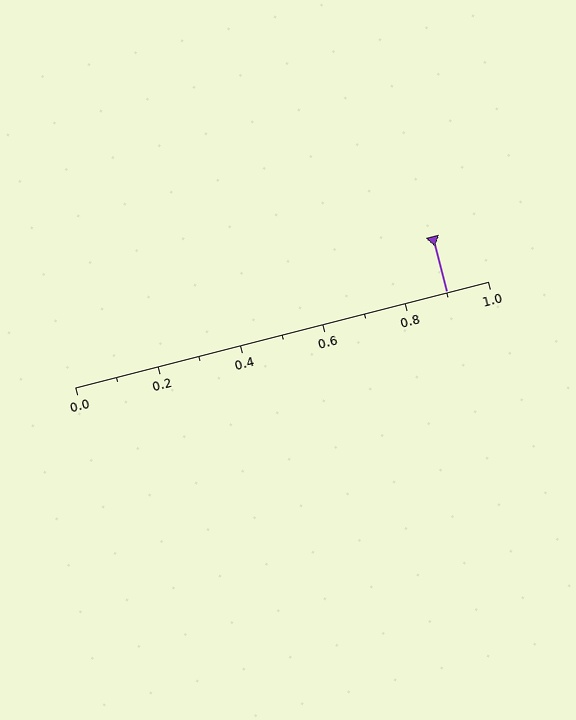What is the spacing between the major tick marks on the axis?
The major ticks are spaced 0.2 apart.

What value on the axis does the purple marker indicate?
The marker indicates approximately 0.9.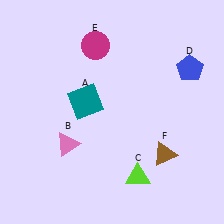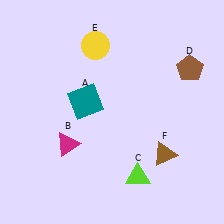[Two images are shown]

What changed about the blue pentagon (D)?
In Image 1, D is blue. In Image 2, it changed to brown.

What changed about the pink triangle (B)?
In Image 1, B is pink. In Image 2, it changed to magenta.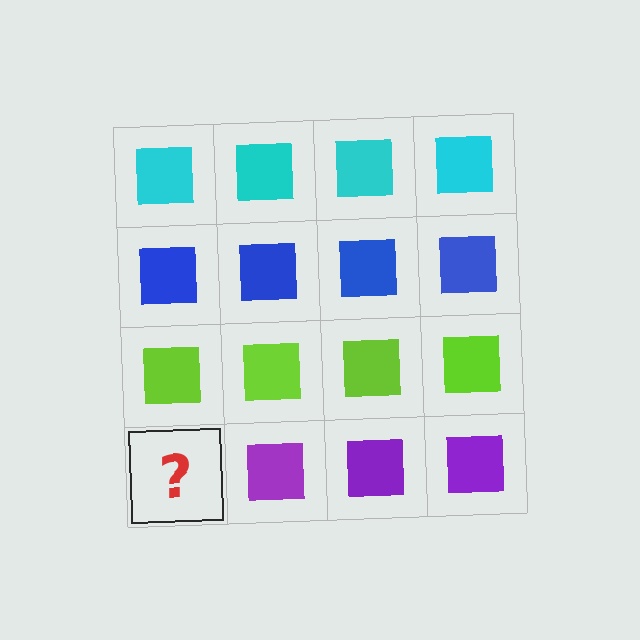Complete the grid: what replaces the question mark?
The question mark should be replaced with a purple square.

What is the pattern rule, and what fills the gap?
The rule is that each row has a consistent color. The gap should be filled with a purple square.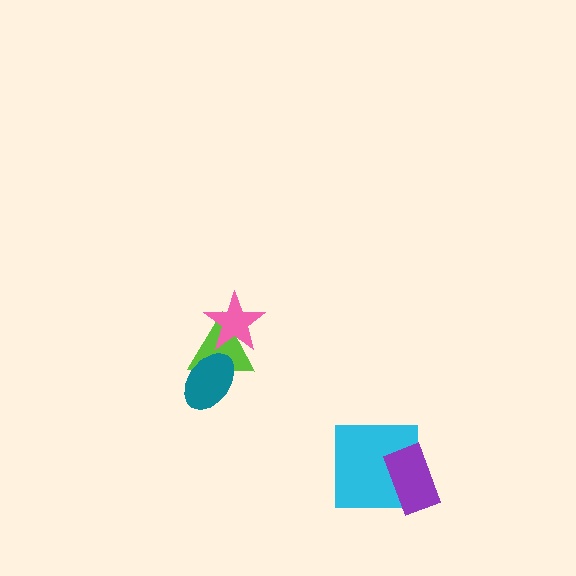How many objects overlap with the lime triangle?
2 objects overlap with the lime triangle.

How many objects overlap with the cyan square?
1 object overlaps with the cyan square.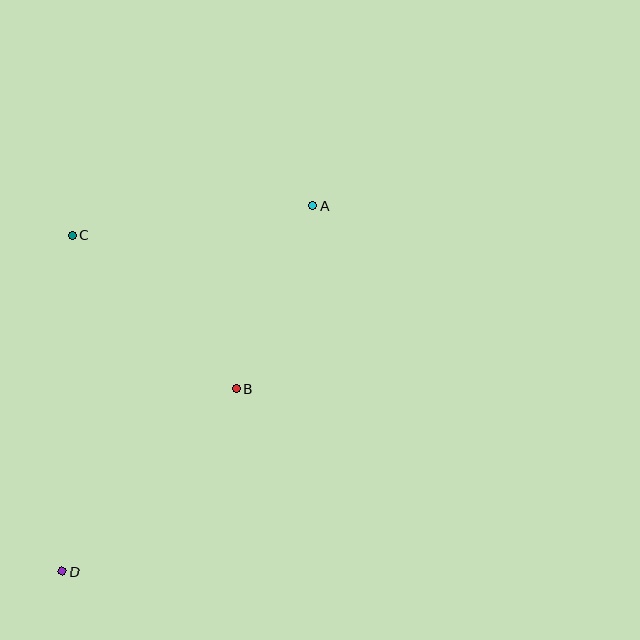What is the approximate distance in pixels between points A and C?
The distance between A and C is approximately 242 pixels.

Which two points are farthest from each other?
Points A and D are farthest from each other.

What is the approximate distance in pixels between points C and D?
The distance between C and D is approximately 336 pixels.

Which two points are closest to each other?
Points A and B are closest to each other.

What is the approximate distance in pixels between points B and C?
The distance between B and C is approximately 225 pixels.